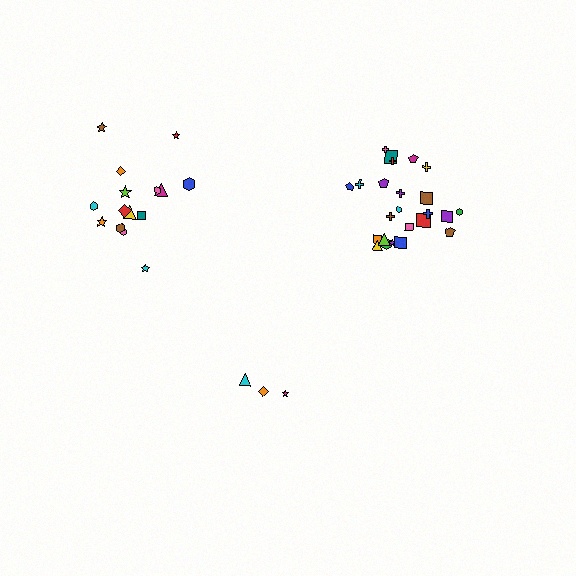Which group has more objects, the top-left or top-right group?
The top-right group.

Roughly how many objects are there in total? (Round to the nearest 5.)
Roughly 45 objects in total.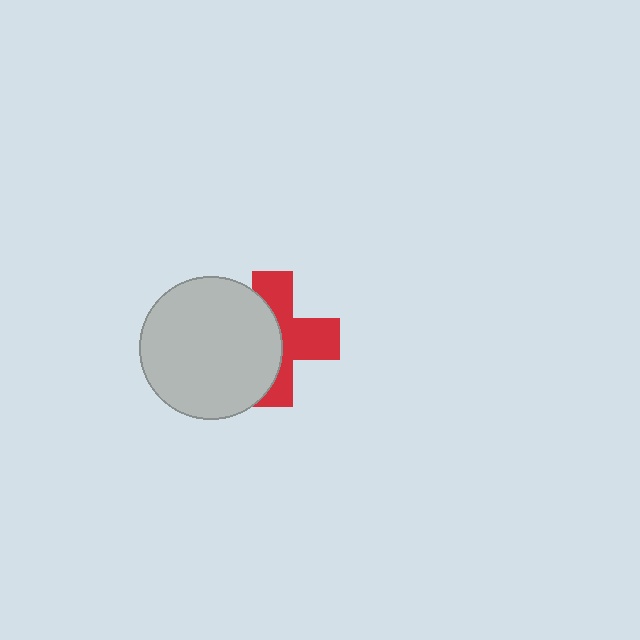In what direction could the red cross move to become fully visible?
The red cross could move right. That would shift it out from behind the light gray circle entirely.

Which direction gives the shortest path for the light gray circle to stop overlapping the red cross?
Moving left gives the shortest separation.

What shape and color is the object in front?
The object in front is a light gray circle.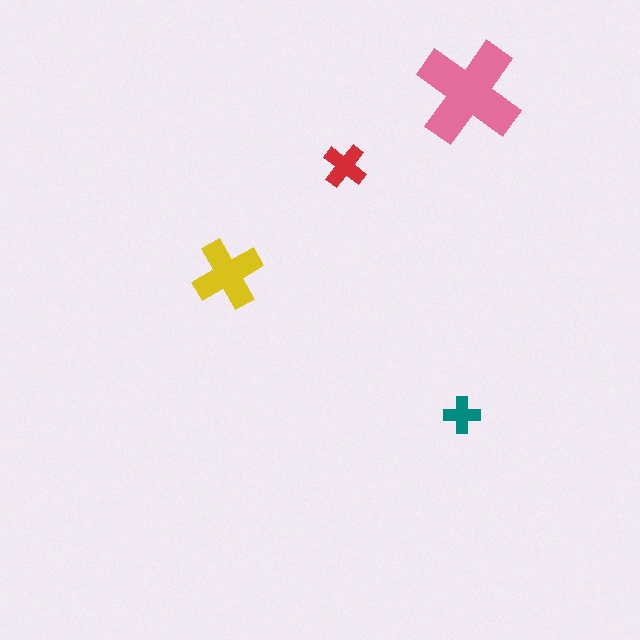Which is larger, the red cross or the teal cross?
The red one.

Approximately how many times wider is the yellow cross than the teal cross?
About 2 times wider.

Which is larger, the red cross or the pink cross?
The pink one.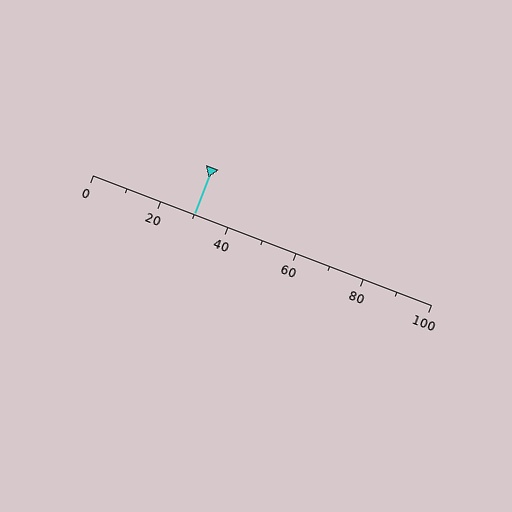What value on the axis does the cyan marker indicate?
The marker indicates approximately 30.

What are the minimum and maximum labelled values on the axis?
The axis runs from 0 to 100.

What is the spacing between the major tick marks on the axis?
The major ticks are spaced 20 apart.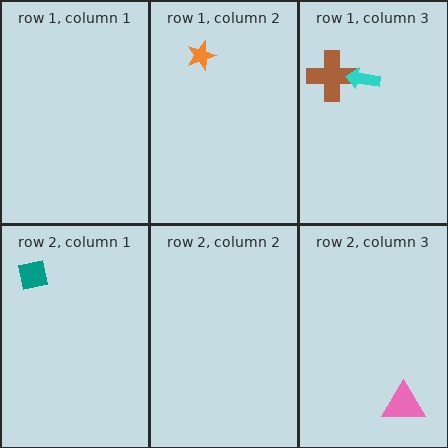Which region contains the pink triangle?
The row 2, column 3 region.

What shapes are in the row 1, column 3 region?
The brown cross, the cyan arrow.